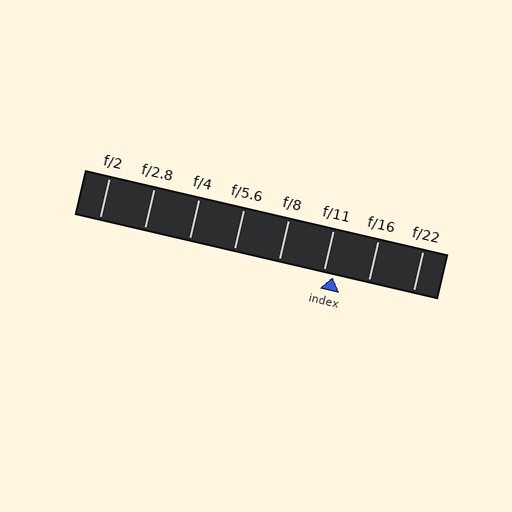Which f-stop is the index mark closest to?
The index mark is closest to f/11.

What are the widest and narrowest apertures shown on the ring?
The widest aperture shown is f/2 and the narrowest is f/22.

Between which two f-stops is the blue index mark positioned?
The index mark is between f/11 and f/16.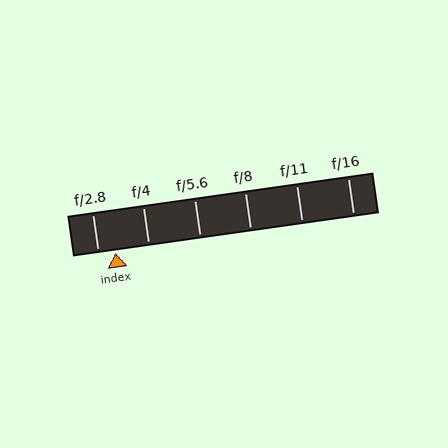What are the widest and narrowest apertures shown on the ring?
The widest aperture shown is f/2.8 and the narrowest is f/16.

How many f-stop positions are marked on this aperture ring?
There are 6 f-stop positions marked.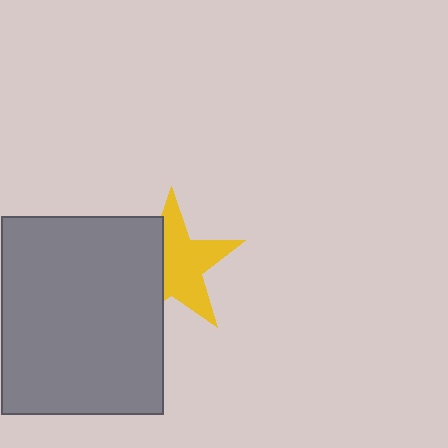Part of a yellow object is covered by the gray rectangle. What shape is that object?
It is a star.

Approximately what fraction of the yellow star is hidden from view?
Roughly 39% of the yellow star is hidden behind the gray rectangle.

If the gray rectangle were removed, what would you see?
You would see the complete yellow star.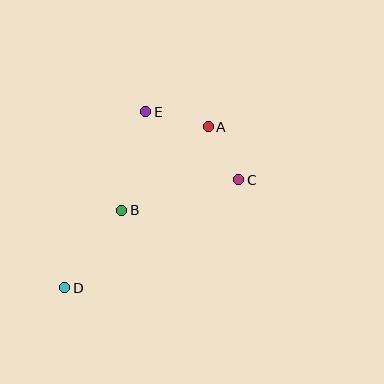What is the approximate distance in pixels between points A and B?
The distance between A and B is approximately 120 pixels.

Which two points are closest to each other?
Points A and C are closest to each other.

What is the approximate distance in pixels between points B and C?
The distance between B and C is approximately 121 pixels.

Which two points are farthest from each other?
Points A and D are farthest from each other.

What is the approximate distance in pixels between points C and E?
The distance between C and E is approximately 115 pixels.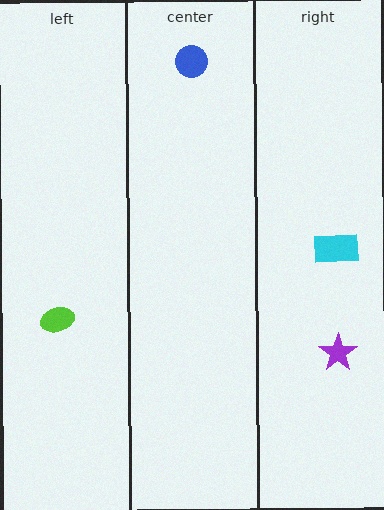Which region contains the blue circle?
The center region.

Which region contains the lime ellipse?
The left region.